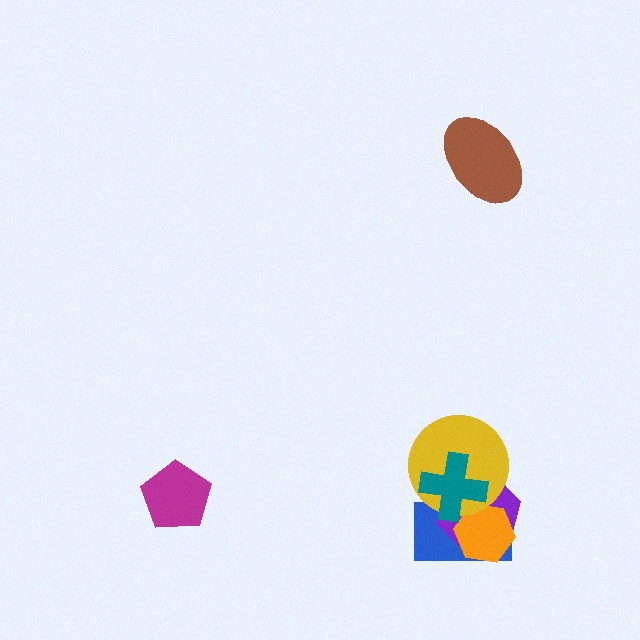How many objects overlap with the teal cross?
4 objects overlap with the teal cross.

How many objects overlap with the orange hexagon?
4 objects overlap with the orange hexagon.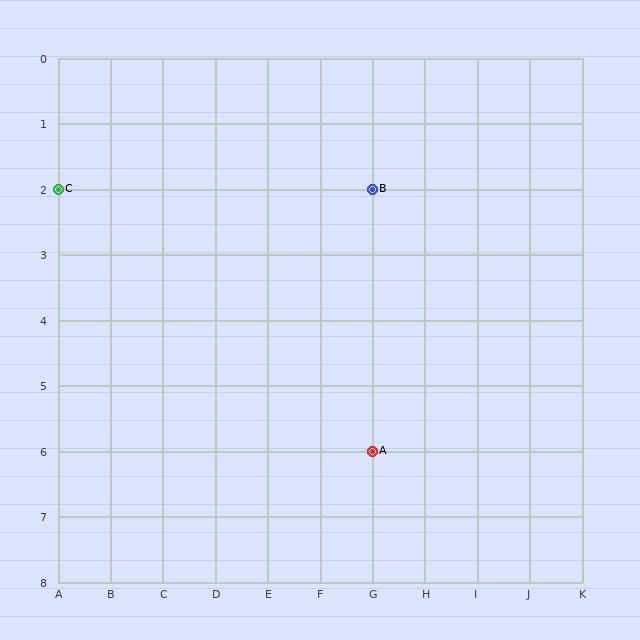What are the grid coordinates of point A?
Point A is at grid coordinates (G, 6).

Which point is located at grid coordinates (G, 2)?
Point B is at (G, 2).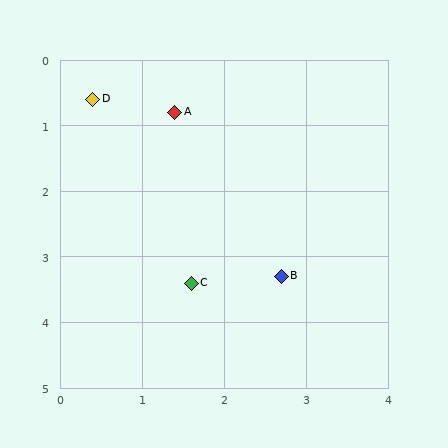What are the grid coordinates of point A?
Point A is at approximately (1.4, 0.8).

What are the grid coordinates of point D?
Point D is at approximately (0.4, 0.6).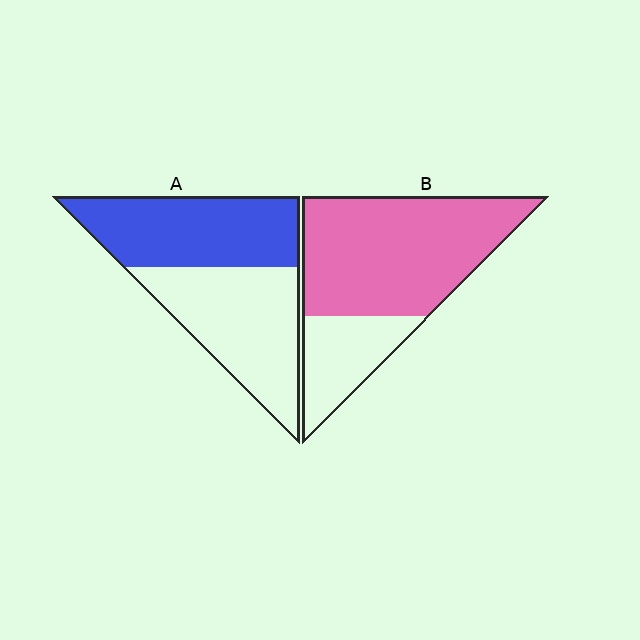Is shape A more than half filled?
Roughly half.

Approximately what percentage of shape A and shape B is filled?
A is approximately 50% and B is approximately 75%.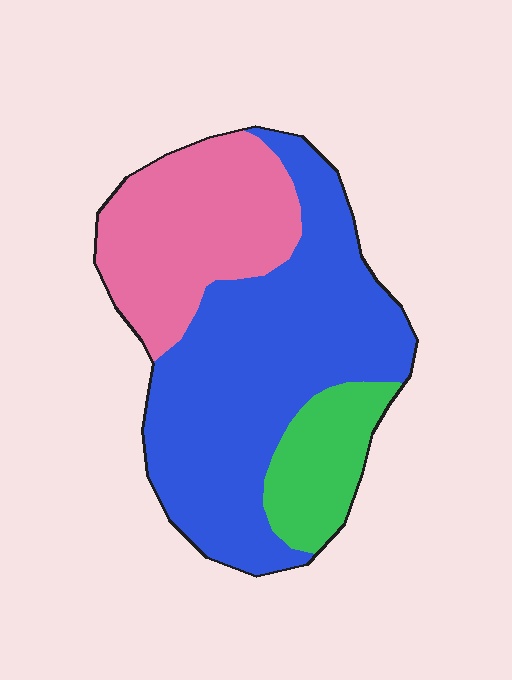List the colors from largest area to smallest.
From largest to smallest: blue, pink, green.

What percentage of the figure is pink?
Pink takes up about one third (1/3) of the figure.